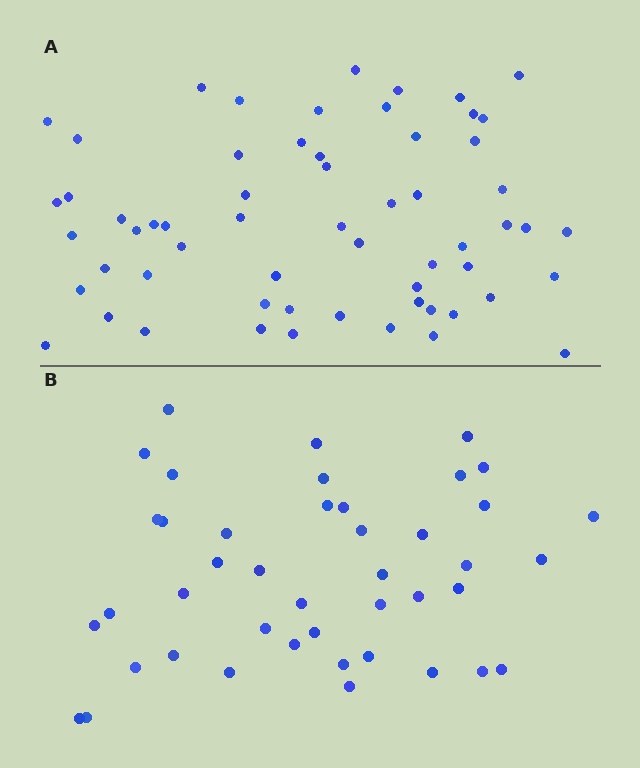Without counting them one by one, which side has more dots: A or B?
Region A (the top region) has more dots.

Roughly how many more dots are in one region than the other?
Region A has approximately 15 more dots than region B.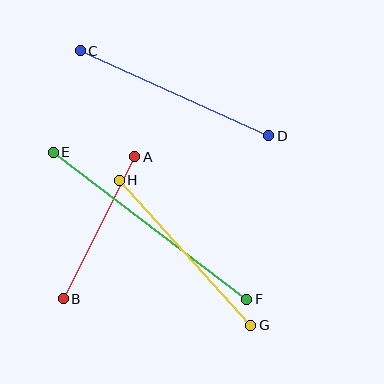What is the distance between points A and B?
The distance is approximately 159 pixels.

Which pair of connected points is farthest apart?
Points E and F are farthest apart.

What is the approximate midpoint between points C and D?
The midpoint is at approximately (175, 93) pixels.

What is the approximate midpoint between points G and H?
The midpoint is at approximately (185, 253) pixels.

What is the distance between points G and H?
The distance is approximately 196 pixels.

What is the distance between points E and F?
The distance is approximately 243 pixels.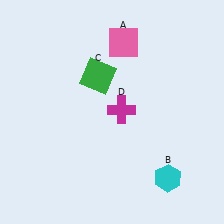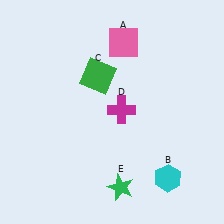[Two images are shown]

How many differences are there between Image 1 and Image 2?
There is 1 difference between the two images.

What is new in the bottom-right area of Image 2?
A green star (E) was added in the bottom-right area of Image 2.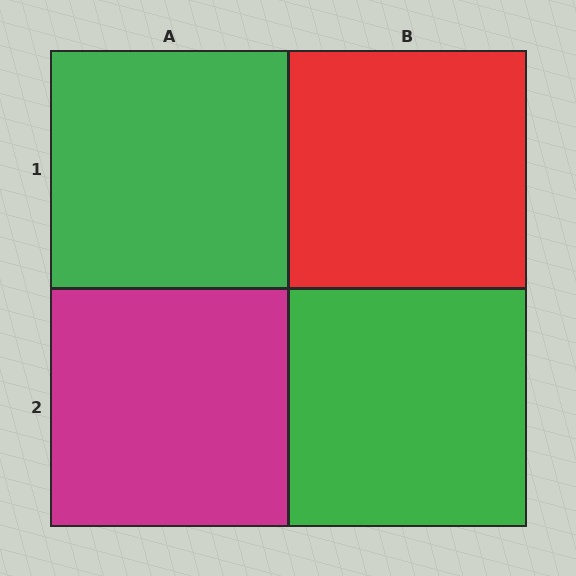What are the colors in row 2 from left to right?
Magenta, green.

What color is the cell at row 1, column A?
Green.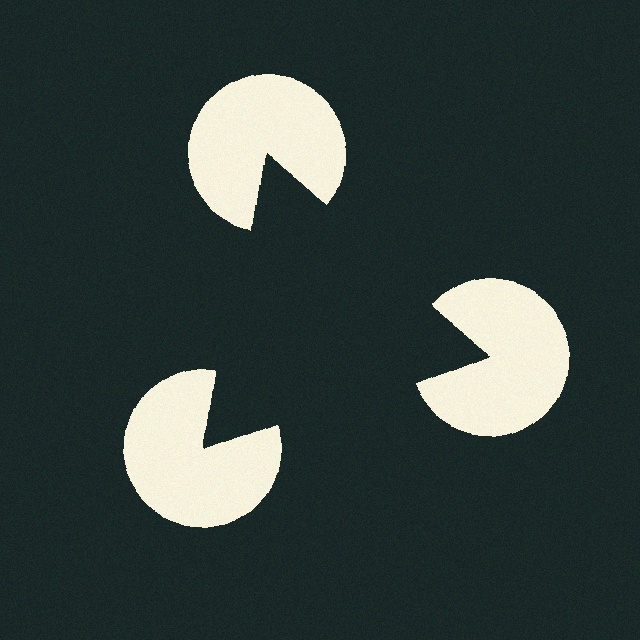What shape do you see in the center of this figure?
An illusory triangle — its edges are inferred from the aligned wedge cuts in the pac-man discs, not physically drawn.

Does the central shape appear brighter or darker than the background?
It typically appears slightly darker than the background, even though no actual brightness change is drawn.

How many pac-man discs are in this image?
There are 3 — one at each vertex of the illusory triangle.